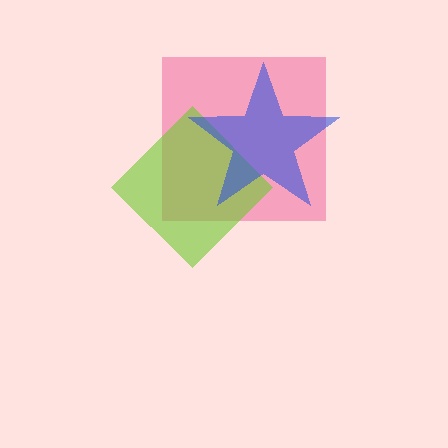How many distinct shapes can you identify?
There are 3 distinct shapes: a pink square, a lime diamond, a blue star.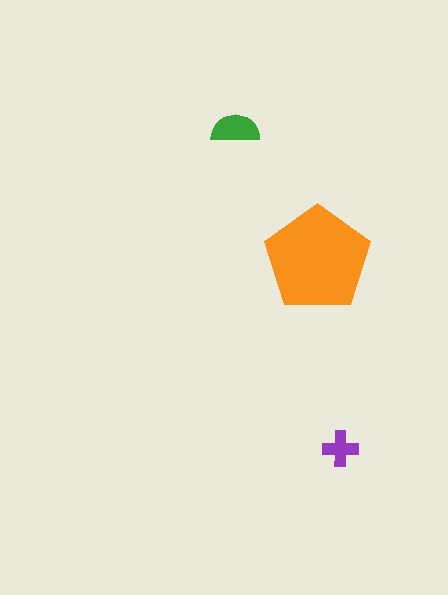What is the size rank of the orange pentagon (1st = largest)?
1st.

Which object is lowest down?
The purple cross is bottommost.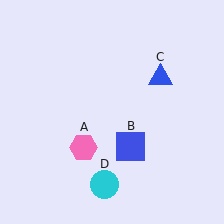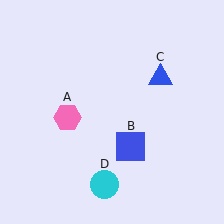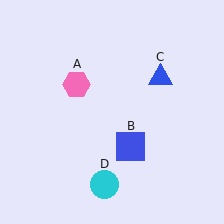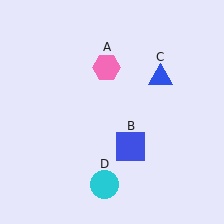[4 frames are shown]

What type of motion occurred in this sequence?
The pink hexagon (object A) rotated clockwise around the center of the scene.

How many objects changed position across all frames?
1 object changed position: pink hexagon (object A).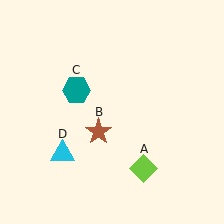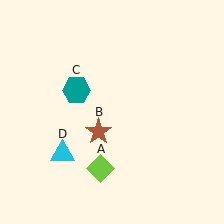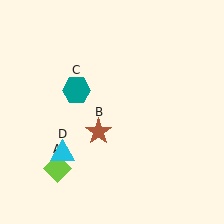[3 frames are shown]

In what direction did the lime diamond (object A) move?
The lime diamond (object A) moved left.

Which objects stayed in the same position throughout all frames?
Brown star (object B) and teal hexagon (object C) and cyan triangle (object D) remained stationary.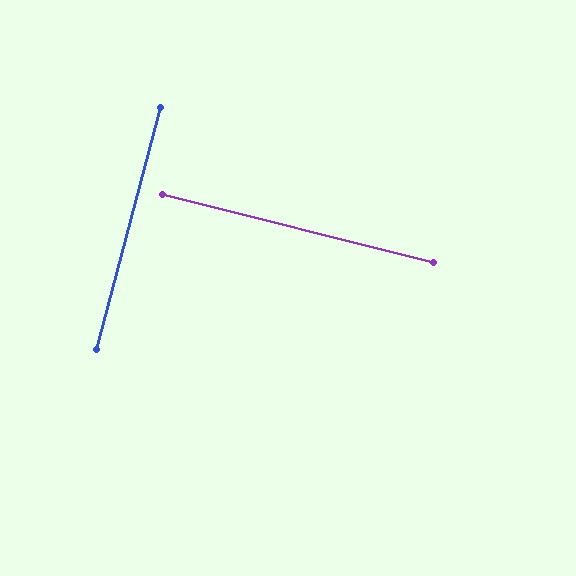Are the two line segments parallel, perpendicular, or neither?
Perpendicular — they meet at approximately 89°.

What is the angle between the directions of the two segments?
Approximately 89 degrees.